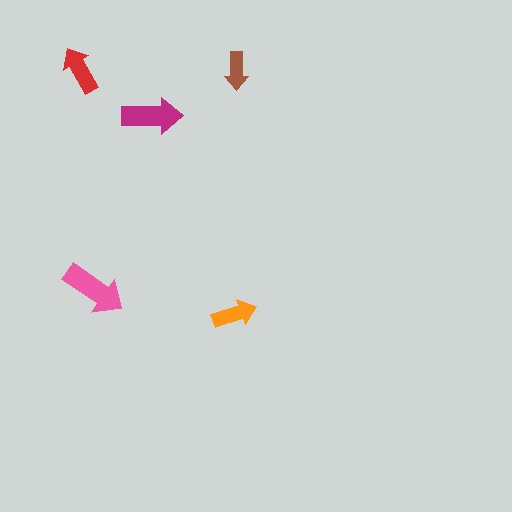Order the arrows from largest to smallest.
the pink one, the magenta one, the red one, the orange one, the brown one.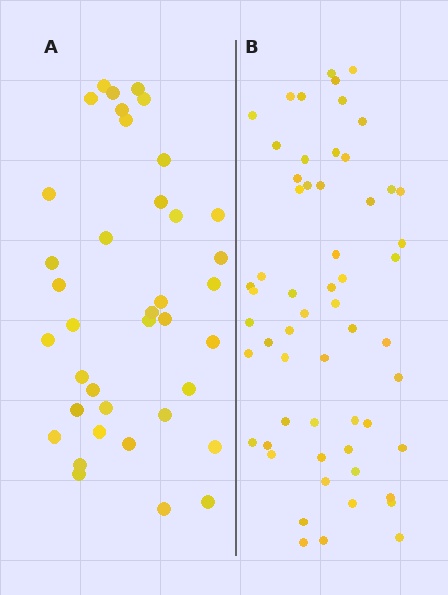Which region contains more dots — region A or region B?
Region B (the right region) has more dots.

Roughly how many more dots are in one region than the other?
Region B has approximately 20 more dots than region A.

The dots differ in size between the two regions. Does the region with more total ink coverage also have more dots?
No. Region A has more total ink coverage because its dots are larger, but region B actually contains more individual dots. Total area can be misleading — the number of items is what matters here.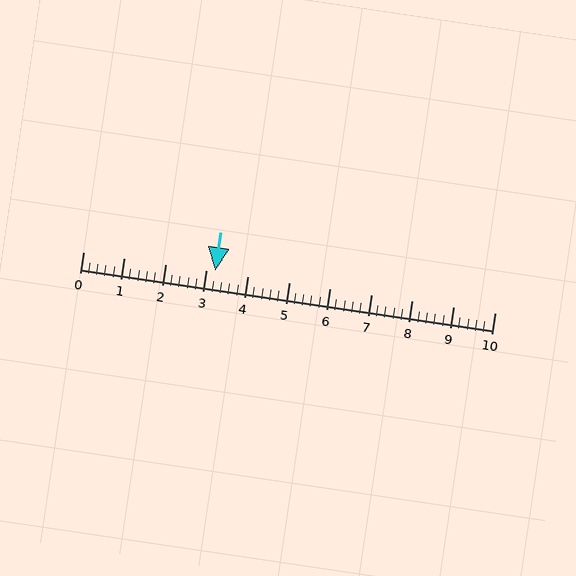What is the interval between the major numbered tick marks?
The major tick marks are spaced 1 units apart.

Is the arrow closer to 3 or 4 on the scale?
The arrow is closer to 3.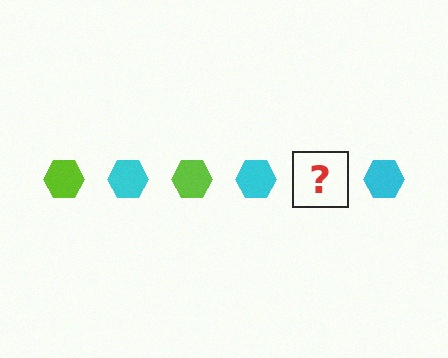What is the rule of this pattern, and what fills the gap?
The rule is that the pattern cycles through lime, cyan hexagons. The gap should be filled with a lime hexagon.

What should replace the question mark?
The question mark should be replaced with a lime hexagon.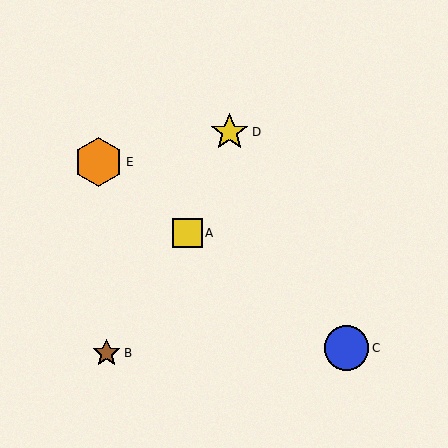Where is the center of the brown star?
The center of the brown star is at (107, 353).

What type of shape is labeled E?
Shape E is an orange hexagon.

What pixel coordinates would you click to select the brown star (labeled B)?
Click at (107, 353) to select the brown star B.